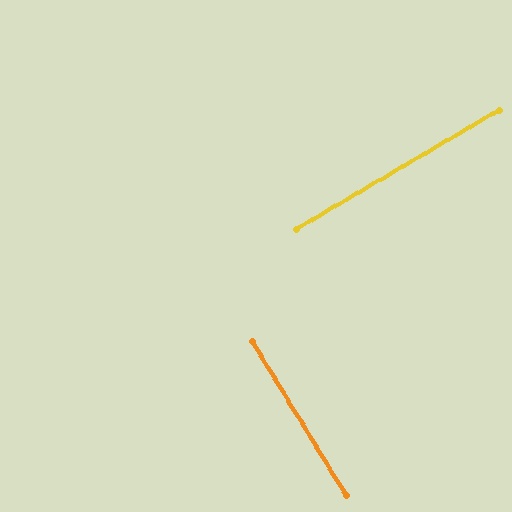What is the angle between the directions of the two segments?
Approximately 89 degrees.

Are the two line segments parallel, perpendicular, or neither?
Perpendicular — they meet at approximately 89°.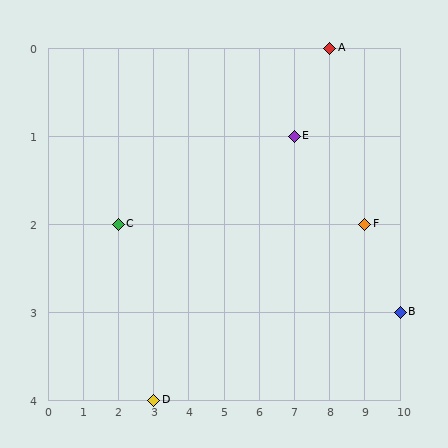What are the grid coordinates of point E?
Point E is at grid coordinates (7, 1).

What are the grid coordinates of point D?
Point D is at grid coordinates (3, 4).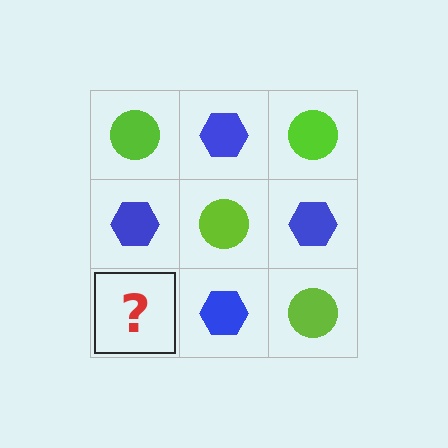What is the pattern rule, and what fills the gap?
The rule is that it alternates lime circle and blue hexagon in a checkerboard pattern. The gap should be filled with a lime circle.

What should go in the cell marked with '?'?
The missing cell should contain a lime circle.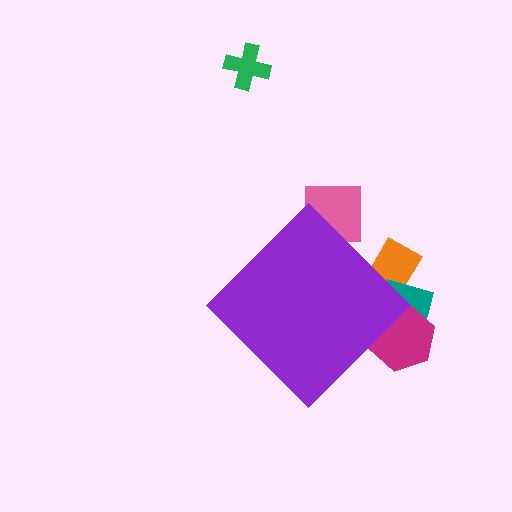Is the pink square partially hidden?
Yes, the pink square is partially hidden behind the purple diamond.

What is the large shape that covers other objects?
A purple diamond.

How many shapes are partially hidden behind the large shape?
4 shapes are partially hidden.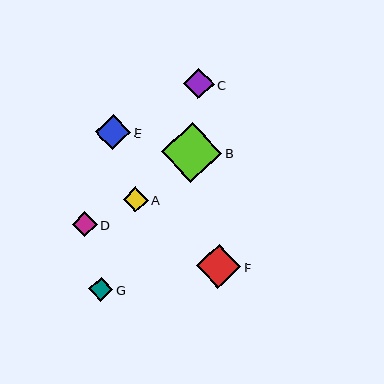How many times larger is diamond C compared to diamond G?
Diamond C is approximately 1.3 times the size of diamond G.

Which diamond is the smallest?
Diamond D is the smallest with a size of approximately 24 pixels.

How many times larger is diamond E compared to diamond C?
Diamond E is approximately 1.2 times the size of diamond C.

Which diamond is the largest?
Diamond B is the largest with a size of approximately 60 pixels.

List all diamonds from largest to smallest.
From largest to smallest: B, F, E, C, A, G, D.